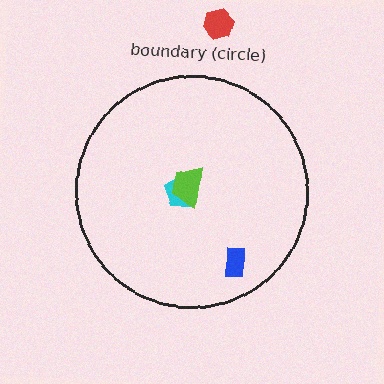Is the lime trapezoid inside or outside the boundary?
Inside.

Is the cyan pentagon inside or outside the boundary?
Inside.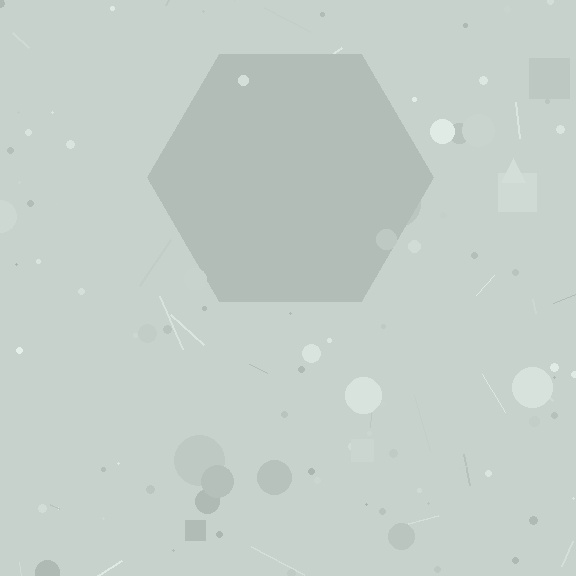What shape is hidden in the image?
A hexagon is hidden in the image.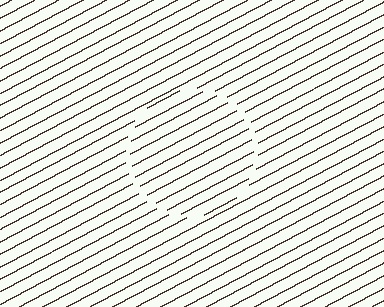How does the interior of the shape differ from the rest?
The interior of the shape contains the same grating, shifted by half a period — the contour is defined by the phase discontinuity where line-ends from the inner and outer gratings abut.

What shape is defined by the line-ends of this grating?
An illusory circle. The interior of the shape contains the same grating, shifted by half a period — the contour is defined by the phase discontinuity where line-ends from the inner and outer gratings abut.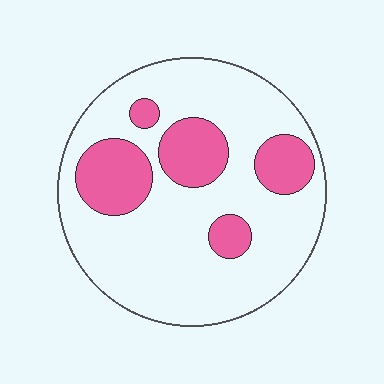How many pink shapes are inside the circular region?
5.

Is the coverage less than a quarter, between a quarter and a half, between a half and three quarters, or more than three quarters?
Less than a quarter.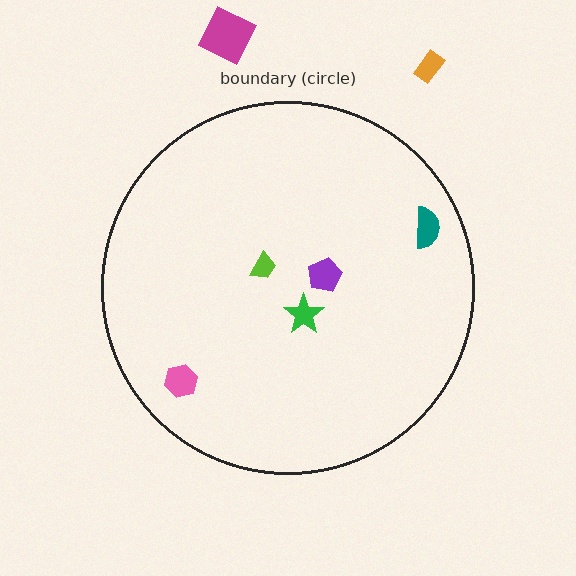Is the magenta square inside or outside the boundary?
Outside.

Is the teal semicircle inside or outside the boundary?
Inside.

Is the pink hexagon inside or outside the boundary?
Inside.